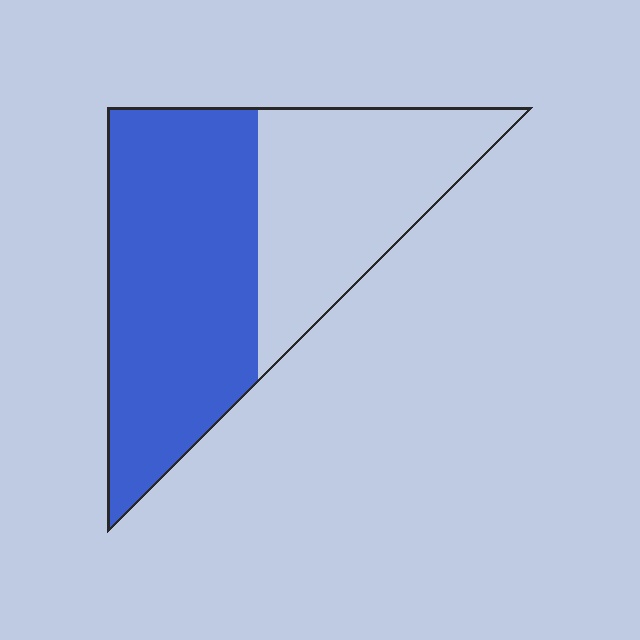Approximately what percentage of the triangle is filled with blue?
Approximately 60%.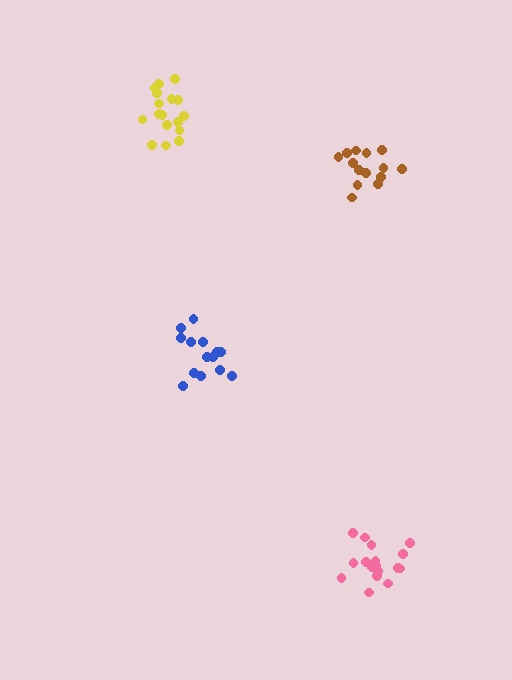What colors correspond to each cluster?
The clusters are colored: pink, blue, brown, yellow.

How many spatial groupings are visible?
There are 4 spatial groupings.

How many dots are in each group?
Group 1: 17 dots, Group 2: 14 dots, Group 3: 14 dots, Group 4: 17 dots (62 total).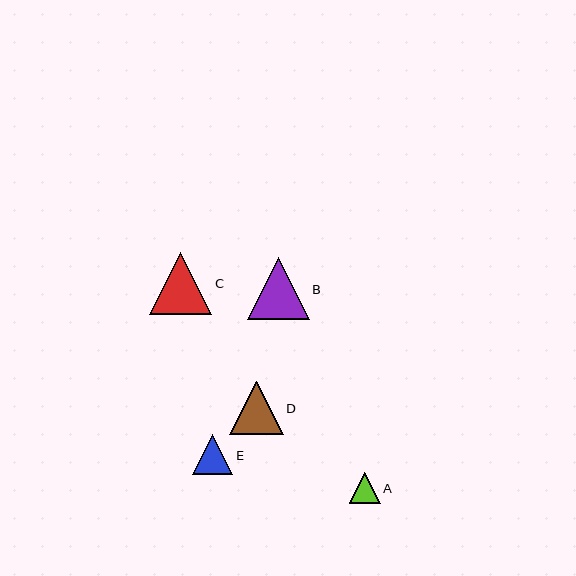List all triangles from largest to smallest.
From largest to smallest: C, B, D, E, A.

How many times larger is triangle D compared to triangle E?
Triangle D is approximately 1.3 times the size of triangle E.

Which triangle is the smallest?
Triangle A is the smallest with a size of approximately 31 pixels.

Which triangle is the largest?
Triangle C is the largest with a size of approximately 62 pixels.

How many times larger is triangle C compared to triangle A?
Triangle C is approximately 2.0 times the size of triangle A.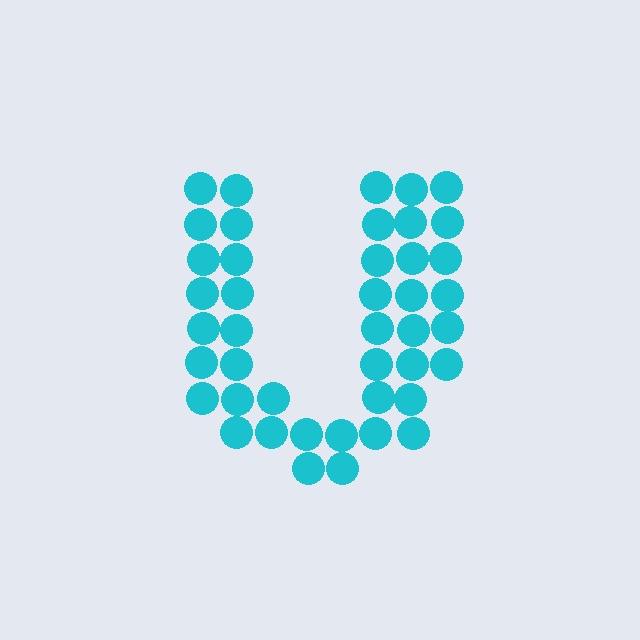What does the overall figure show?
The overall figure shows the letter U.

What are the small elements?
The small elements are circles.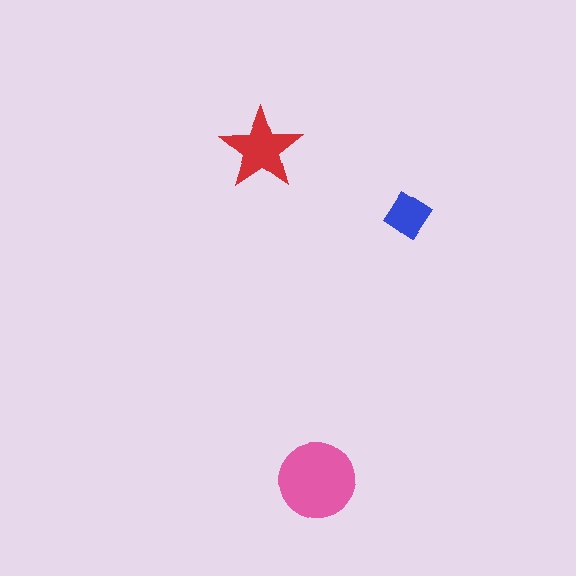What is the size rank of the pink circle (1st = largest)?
1st.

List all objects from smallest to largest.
The blue diamond, the red star, the pink circle.